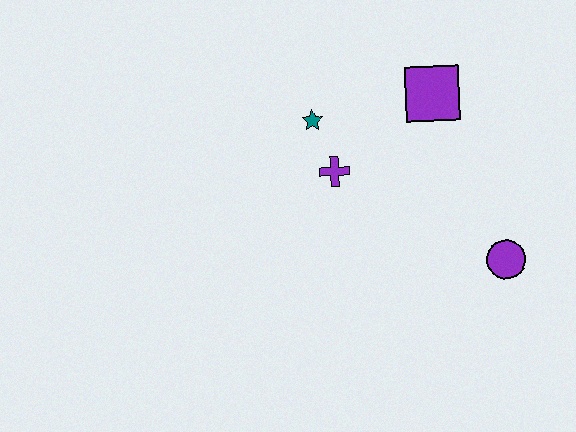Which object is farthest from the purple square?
The purple circle is farthest from the purple square.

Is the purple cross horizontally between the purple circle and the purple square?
No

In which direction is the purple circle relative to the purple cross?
The purple circle is to the right of the purple cross.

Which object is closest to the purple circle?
The purple square is closest to the purple circle.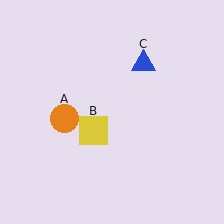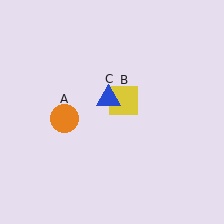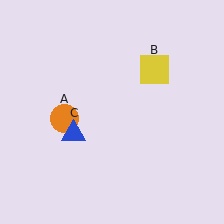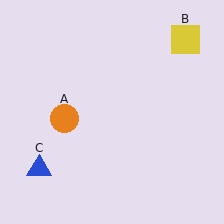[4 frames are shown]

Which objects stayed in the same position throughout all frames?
Orange circle (object A) remained stationary.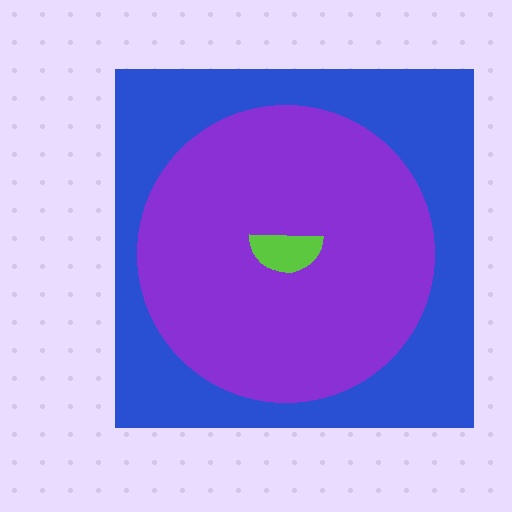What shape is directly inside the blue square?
The purple circle.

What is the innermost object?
The lime semicircle.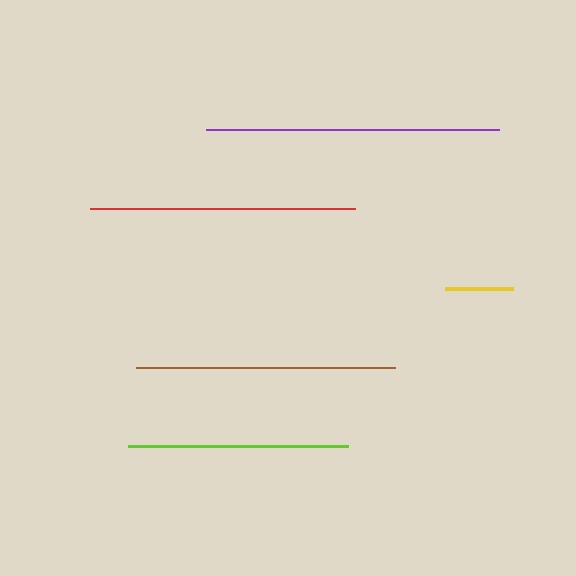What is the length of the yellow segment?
The yellow segment is approximately 68 pixels long.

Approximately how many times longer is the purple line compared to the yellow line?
The purple line is approximately 4.3 times the length of the yellow line.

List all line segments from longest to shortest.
From longest to shortest: purple, red, brown, lime, yellow.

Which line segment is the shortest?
The yellow line is the shortest at approximately 68 pixels.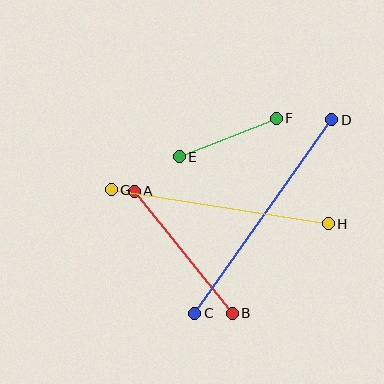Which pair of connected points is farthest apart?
Points C and D are farthest apart.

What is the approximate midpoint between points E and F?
The midpoint is at approximately (228, 138) pixels.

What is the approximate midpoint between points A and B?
The midpoint is at approximately (183, 252) pixels.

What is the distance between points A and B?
The distance is approximately 156 pixels.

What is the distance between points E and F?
The distance is approximately 104 pixels.